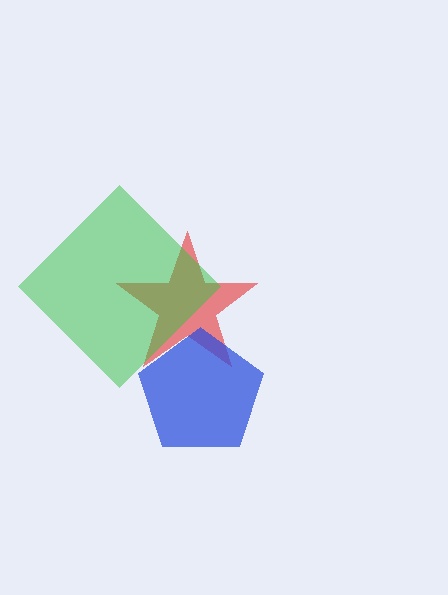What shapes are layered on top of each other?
The layered shapes are: a red star, a green diamond, a blue pentagon.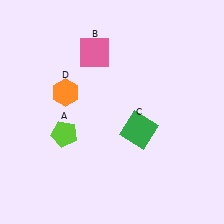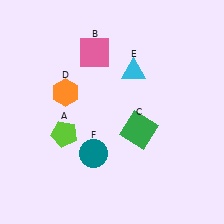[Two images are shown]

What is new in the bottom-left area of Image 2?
A teal circle (F) was added in the bottom-left area of Image 2.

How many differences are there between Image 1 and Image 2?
There are 2 differences between the two images.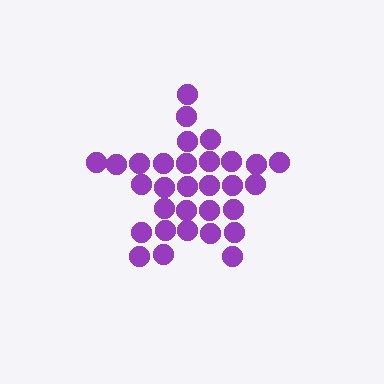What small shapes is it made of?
It is made of small circles.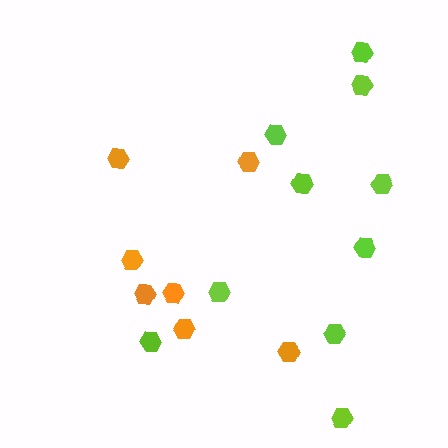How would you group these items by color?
There are 2 groups: one group of orange hexagons (7) and one group of lime hexagons (10).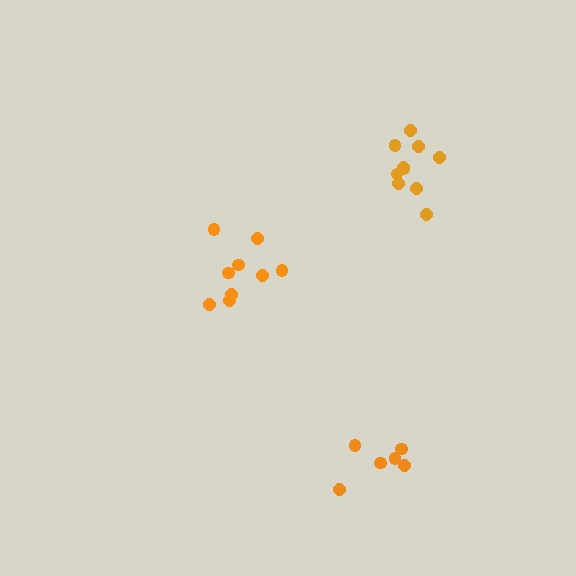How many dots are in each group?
Group 1: 6 dots, Group 2: 9 dots, Group 3: 10 dots (25 total).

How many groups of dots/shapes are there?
There are 3 groups.